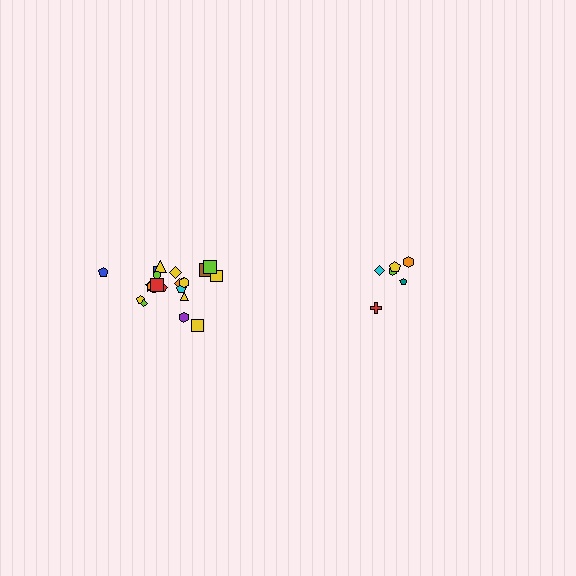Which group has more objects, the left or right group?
The left group.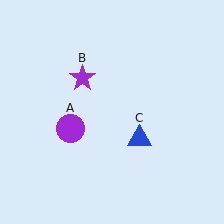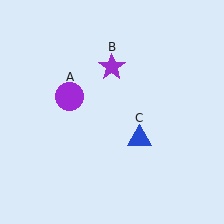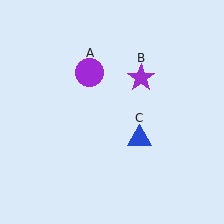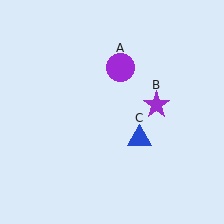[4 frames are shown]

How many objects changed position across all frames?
2 objects changed position: purple circle (object A), purple star (object B).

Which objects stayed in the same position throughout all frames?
Blue triangle (object C) remained stationary.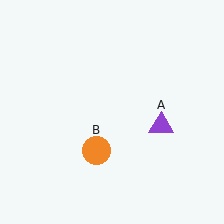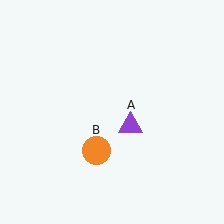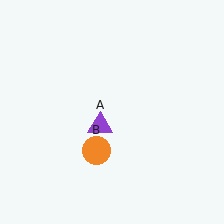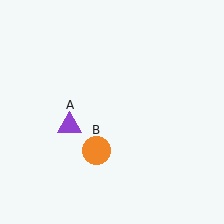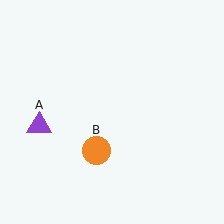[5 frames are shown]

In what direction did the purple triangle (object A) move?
The purple triangle (object A) moved left.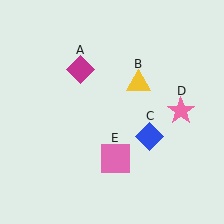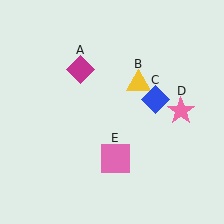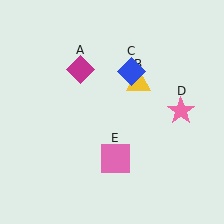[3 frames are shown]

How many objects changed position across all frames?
1 object changed position: blue diamond (object C).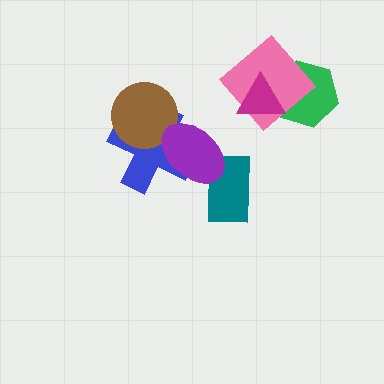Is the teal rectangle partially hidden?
Yes, it is partially covered by another shape.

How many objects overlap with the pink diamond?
2 objects overlap with the pink diamond.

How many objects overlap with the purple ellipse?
3 objects overlap with the purple ellipse.